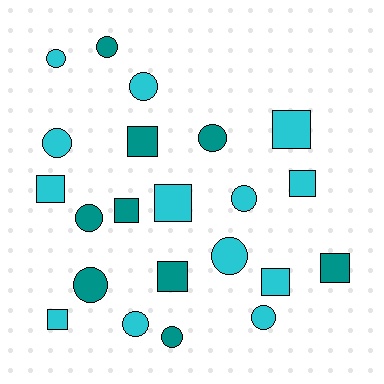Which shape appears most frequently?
Circle, with 12 objects.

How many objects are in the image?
There are 22 objects.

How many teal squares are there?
There are 4 teal squares.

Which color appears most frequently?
Cyan, with 13 objects.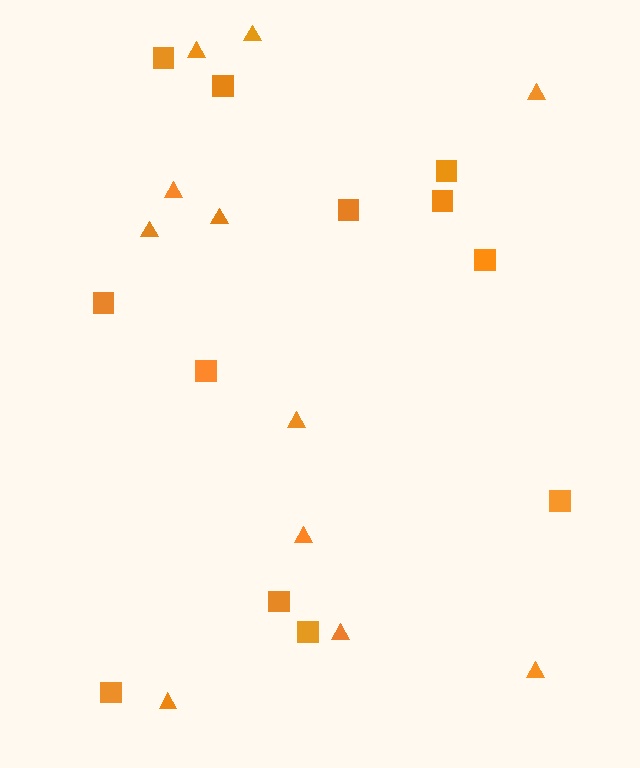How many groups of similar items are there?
There are 2 groups: one group of triangles (11) and one group of squares (12).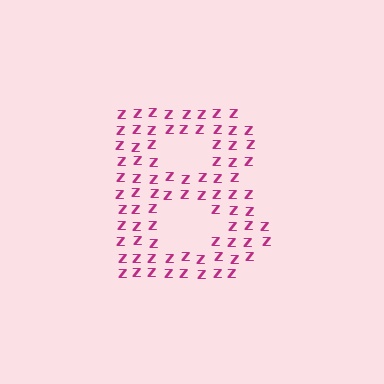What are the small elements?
The small elements are letter Z's.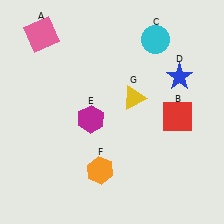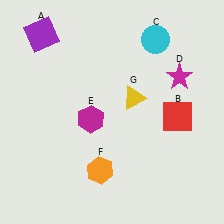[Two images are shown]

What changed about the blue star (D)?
In Image 1, D is blue. In Image 2, it changed to magenta.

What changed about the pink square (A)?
In Image 1, A is pink. In Image 2, it changed to purple.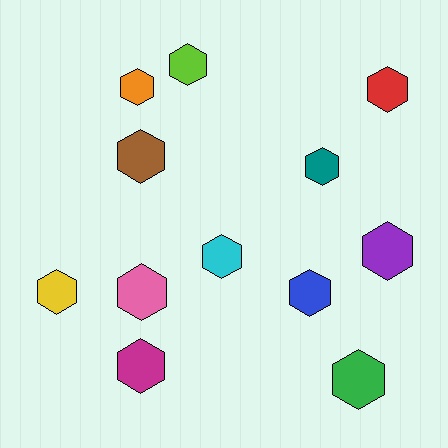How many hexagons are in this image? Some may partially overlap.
There are 12 hexagons.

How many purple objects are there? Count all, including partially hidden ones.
There is 1 purple object.